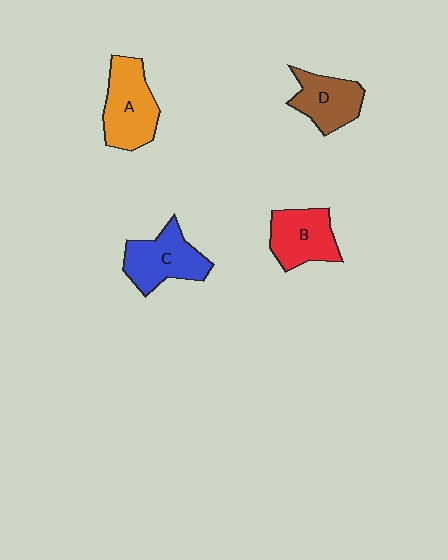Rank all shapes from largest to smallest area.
From largest to smallest: A (orange), C (blue), B (red), D (brown).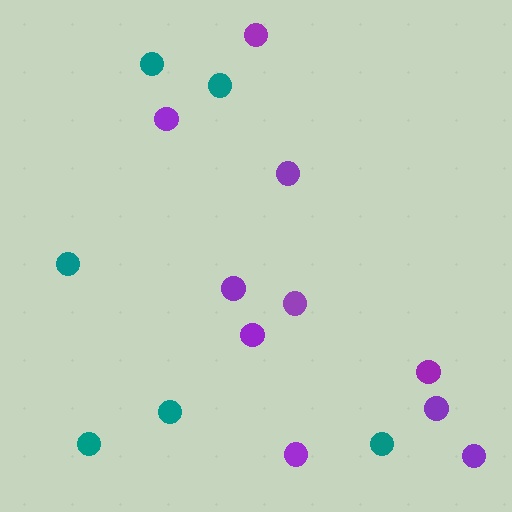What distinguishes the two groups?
There are 2 groups: one group of purple circles (10) and one group of teal circles (6).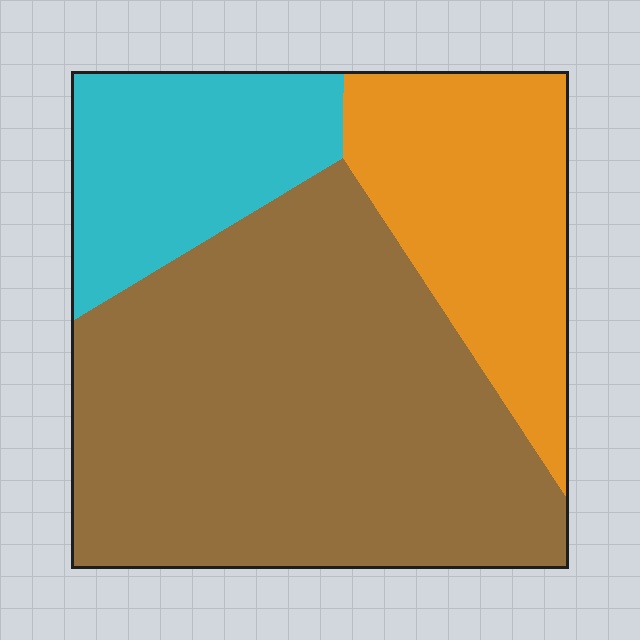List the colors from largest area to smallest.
From largest to smallest: brown, orange, cyan.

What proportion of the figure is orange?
Orange covers roughly 25% of the figure.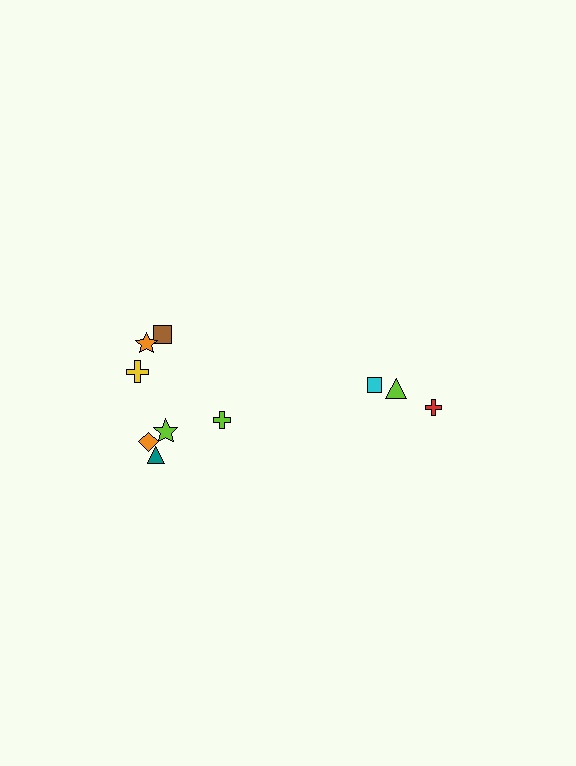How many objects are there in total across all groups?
There are 10 objects.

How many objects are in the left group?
There are 7 objects.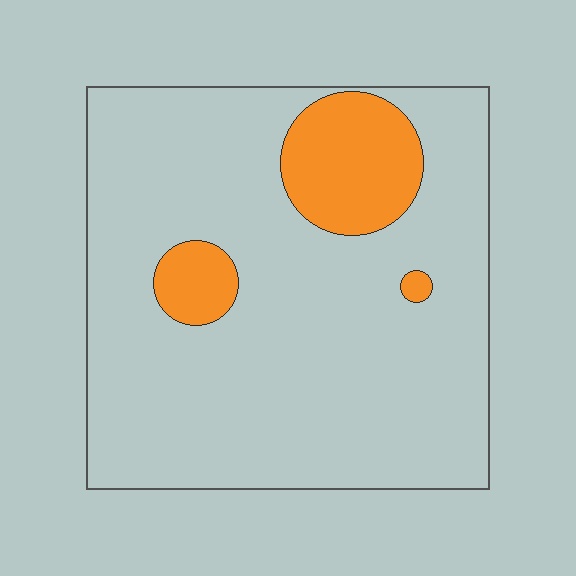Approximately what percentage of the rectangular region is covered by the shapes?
Approximately 15%.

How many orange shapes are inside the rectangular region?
3.